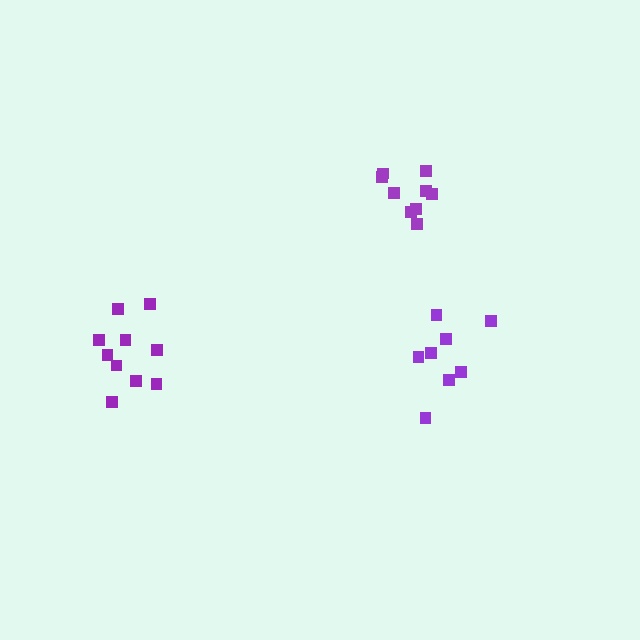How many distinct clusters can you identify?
There are 3 distinct clusters.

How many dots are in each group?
Group 1: 9 dots, Group 2: 10 dots, Group 3: 8 dots (27 total).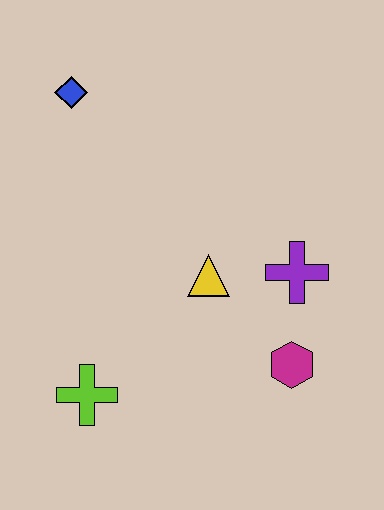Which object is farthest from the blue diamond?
The magenta hexagon is farthest from the blue diamond.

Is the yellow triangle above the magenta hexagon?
Yes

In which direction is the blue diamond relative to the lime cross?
The blue diamond is above the lime cross.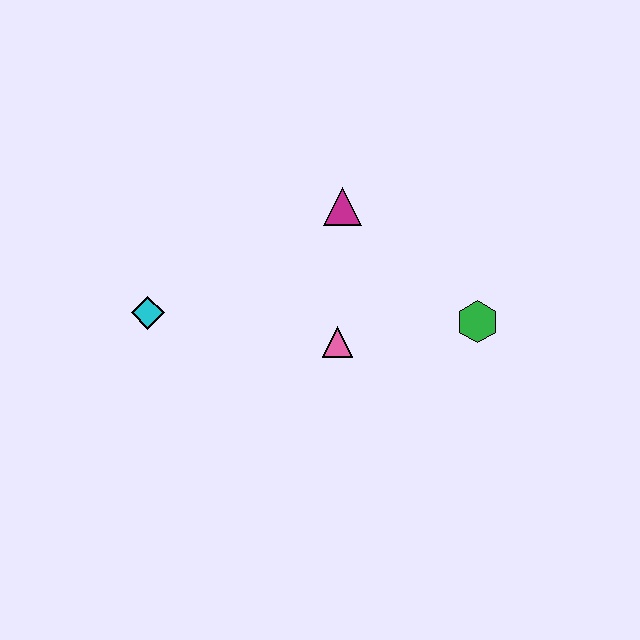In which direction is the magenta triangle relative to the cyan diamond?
The magenta triangle is to the right of the cyan diamond.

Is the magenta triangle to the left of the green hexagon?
Yes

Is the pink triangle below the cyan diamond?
Yes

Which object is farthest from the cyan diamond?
The green hexagon is farthest from the cyan diamond.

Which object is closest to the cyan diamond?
The pink triangle is closest to the cyan diamond.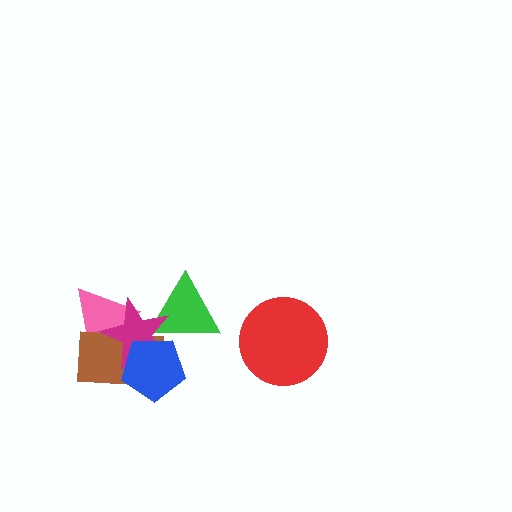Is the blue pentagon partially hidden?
No, no other shape covers it.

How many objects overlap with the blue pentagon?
3 objects overlap with the blue pentagon.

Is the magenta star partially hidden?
Yes, it is partially covered by another shape.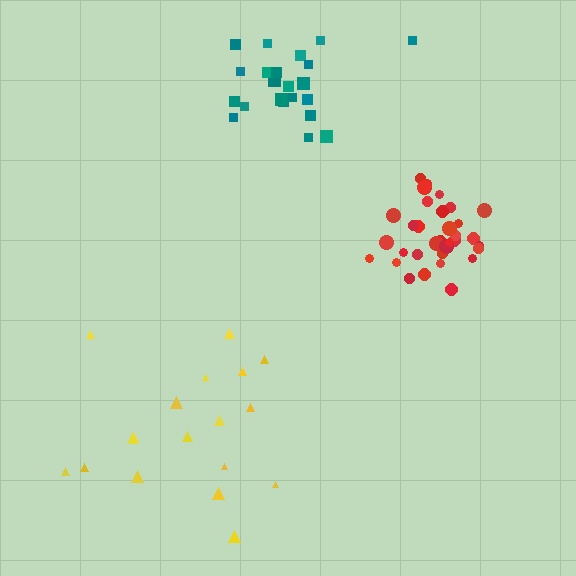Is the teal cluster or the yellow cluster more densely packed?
Teal.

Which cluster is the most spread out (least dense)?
Yellow.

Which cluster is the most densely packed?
Red.